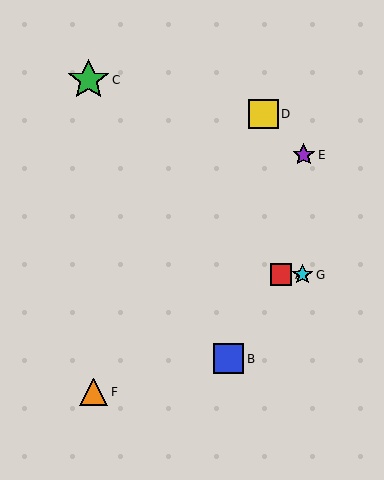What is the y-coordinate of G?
Object G is at y≈275.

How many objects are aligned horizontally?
2 objects (A, G) are aligned horizontally.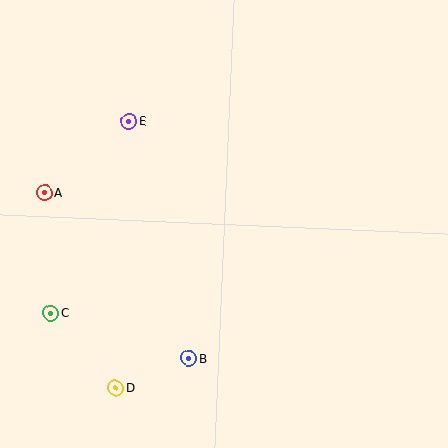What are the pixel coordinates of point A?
Point A is at (44, 193).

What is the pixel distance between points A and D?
The distance between A and D is 207 pixels.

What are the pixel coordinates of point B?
Point B is at (189, 358).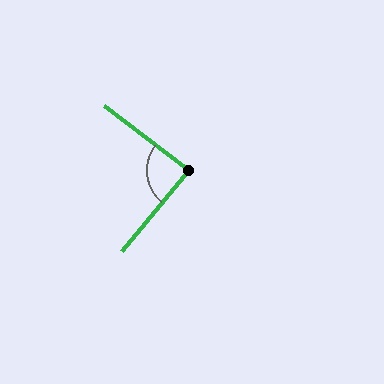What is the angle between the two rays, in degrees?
Approximately 87 degrees.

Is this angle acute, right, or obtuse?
It is approximately a right angle.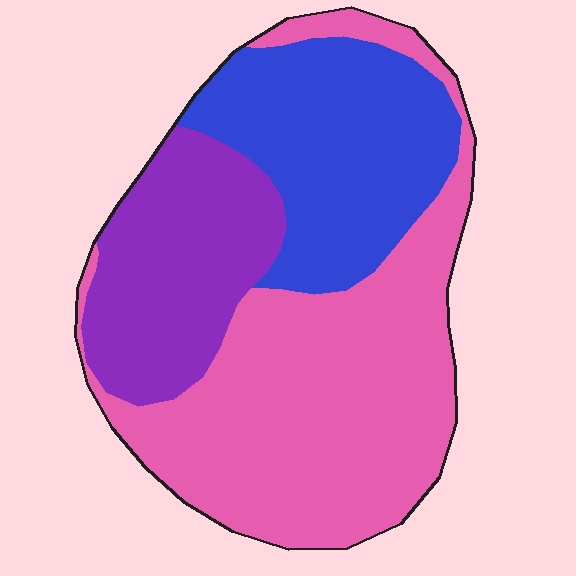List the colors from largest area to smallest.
From largest to smallest: pink, blue, purple.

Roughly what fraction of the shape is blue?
Blue covers 28% of the shape.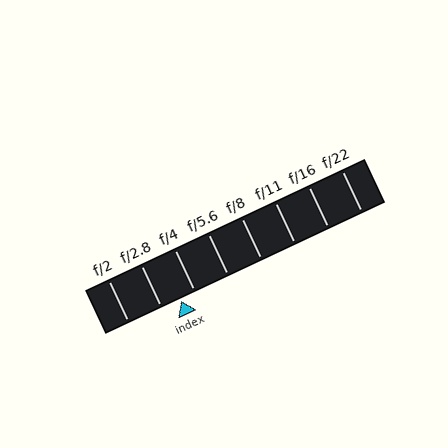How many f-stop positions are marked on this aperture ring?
There are 8 f-stop positions marked.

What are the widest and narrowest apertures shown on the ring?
The widest aperture shown is f/2 and the narrowest is f/22.